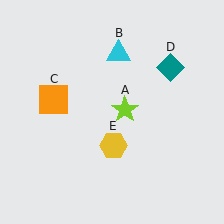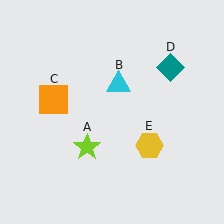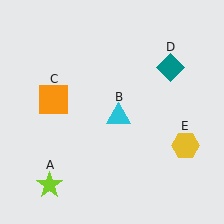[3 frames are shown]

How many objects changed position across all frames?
3 objects changed position: lime star (object A), cyan triangle (object B), yellow hexagon (object E).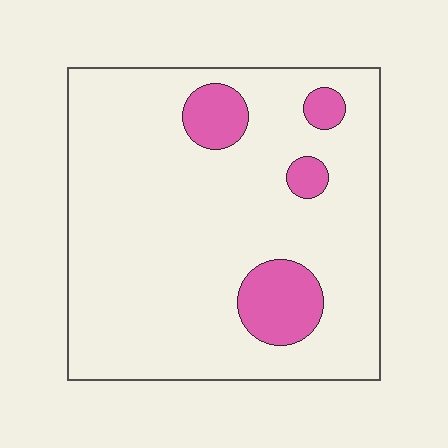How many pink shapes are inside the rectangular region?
4.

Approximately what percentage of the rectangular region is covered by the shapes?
Approximately 15%.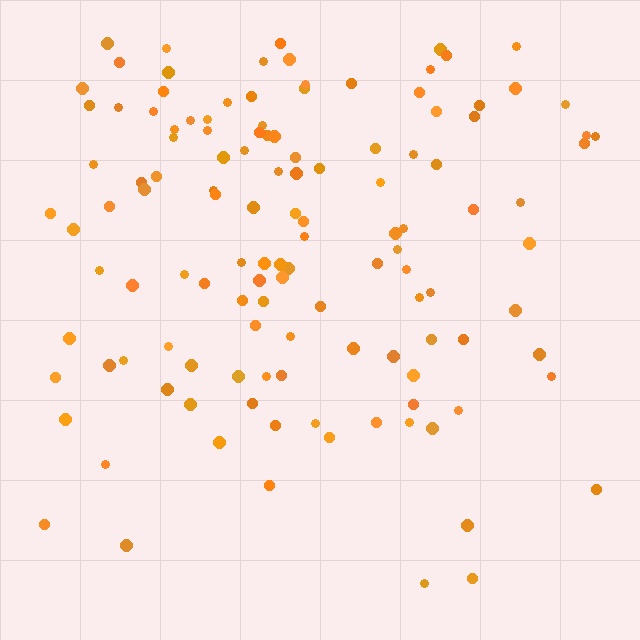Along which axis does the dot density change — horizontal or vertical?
Vertical.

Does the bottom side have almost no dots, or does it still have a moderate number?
Still a moderate number, just noticeably fewer than the top.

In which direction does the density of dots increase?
From bottom to top, with the top side densest.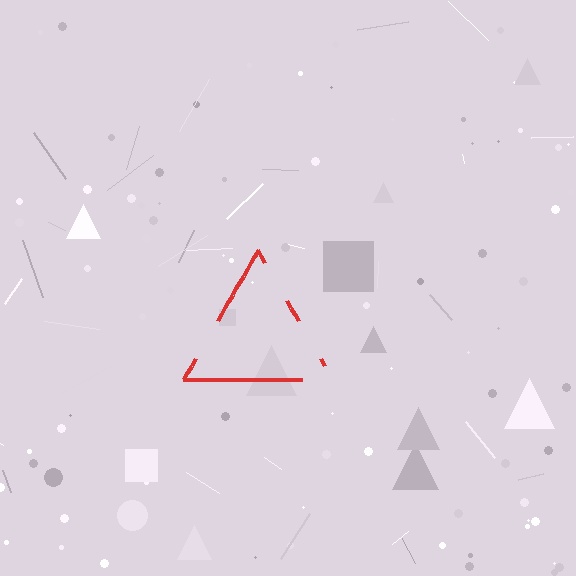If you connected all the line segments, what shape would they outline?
They would outline a triangle.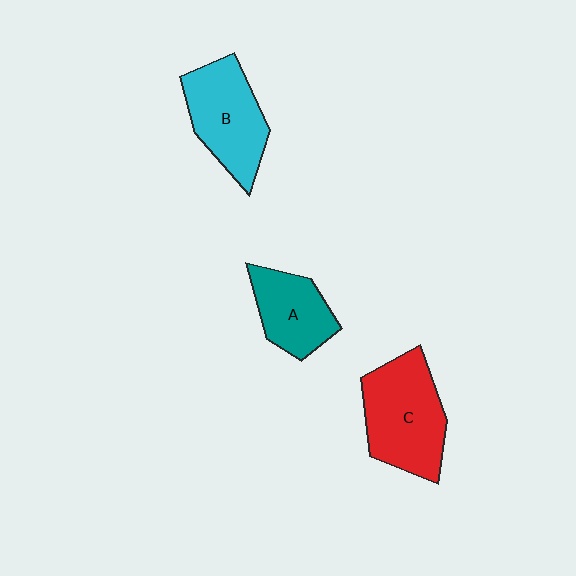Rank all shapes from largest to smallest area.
From largest to smallest: C (red), B (cyan), A (teal).